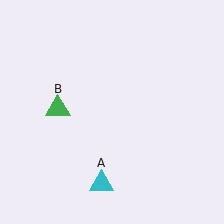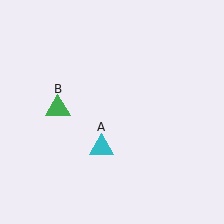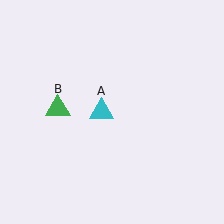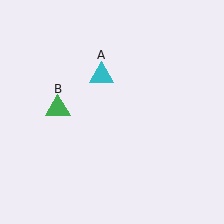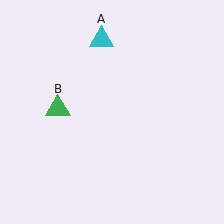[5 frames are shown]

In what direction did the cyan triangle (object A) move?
The cyan triangle (object A) moved up.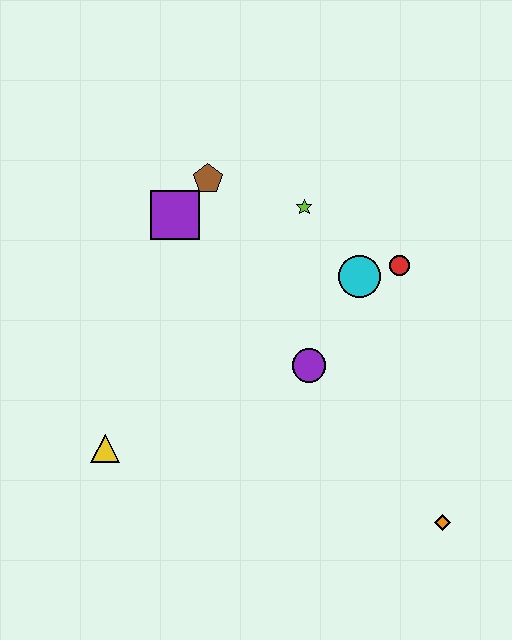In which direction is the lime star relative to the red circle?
The lime star is to the left of the red circle.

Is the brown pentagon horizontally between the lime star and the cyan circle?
No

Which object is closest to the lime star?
The cyan circle is closest to the lime star.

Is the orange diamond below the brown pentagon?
Yes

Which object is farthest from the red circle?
The yellow triangle is farthest from the red circle.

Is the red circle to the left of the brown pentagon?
No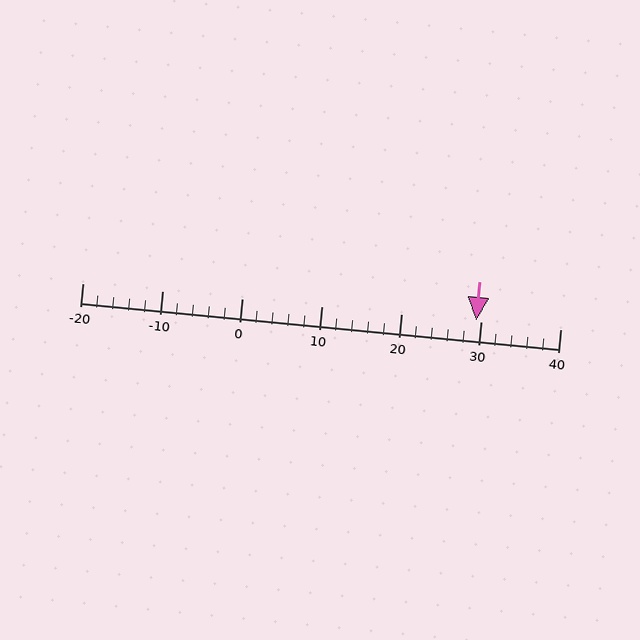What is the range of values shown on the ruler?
The ruler shows values from -20 to 40.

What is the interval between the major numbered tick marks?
The major tick marks are spaced 10 units apart.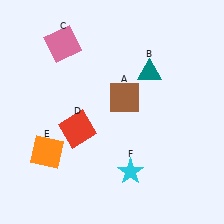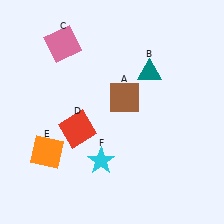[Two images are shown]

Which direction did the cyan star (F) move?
The cyan star (F) moved left.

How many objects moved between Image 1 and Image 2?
1 object moved between the two images.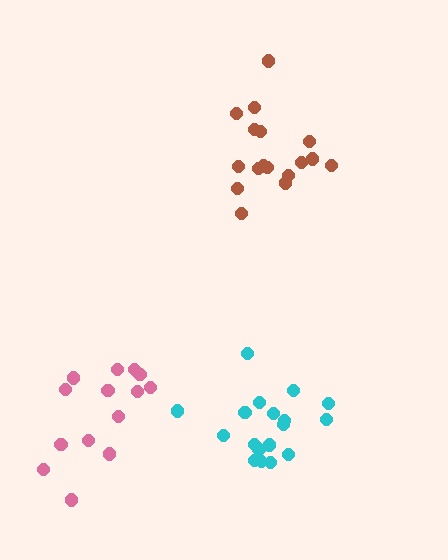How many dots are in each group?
Group 1: 17 dots, Group 2: 14 dots, Group 3: 18 dots (49 total).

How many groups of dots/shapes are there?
There are 3 groups.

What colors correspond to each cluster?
The clusters are colored: brown, pink, cyan.